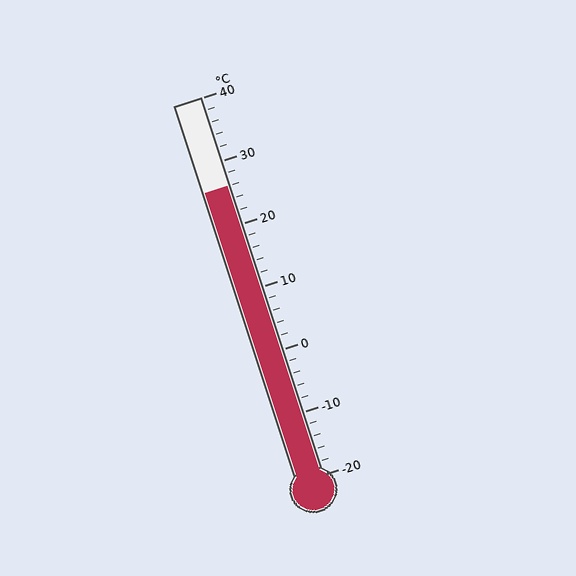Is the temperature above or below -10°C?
The temperature is above -10°C.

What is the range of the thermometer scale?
The thermometer scale ranges from -20°C to 40°C.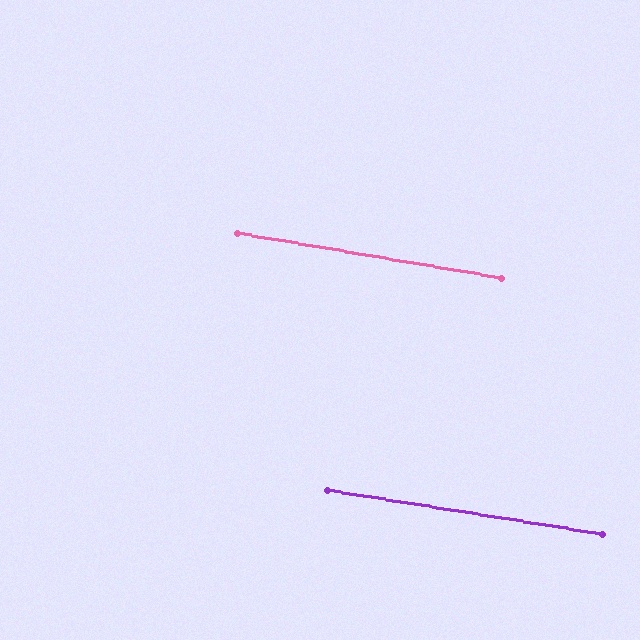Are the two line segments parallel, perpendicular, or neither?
Parallel — their directions differ by only 0.4°.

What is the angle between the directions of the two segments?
Approximately 0 degrees.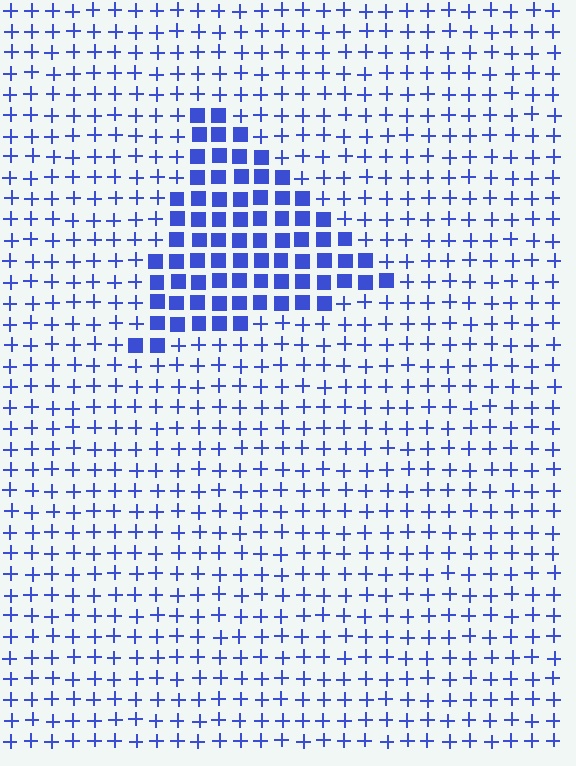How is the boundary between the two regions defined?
The boundary is defined by a change in element shape: squares inside vs. plus signs outside. All elements share the same color and spacing.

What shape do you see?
I see a triangle.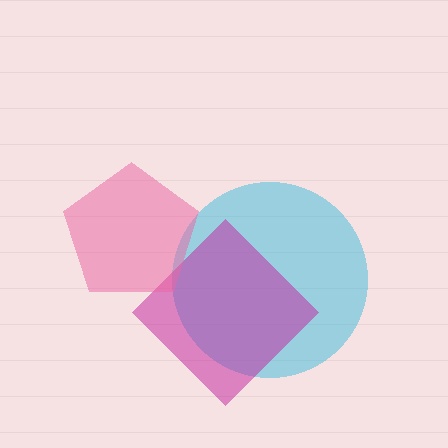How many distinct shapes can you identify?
There are 3 distinct shapes: a cyan circle, a magenta diamond, a pink pentagon.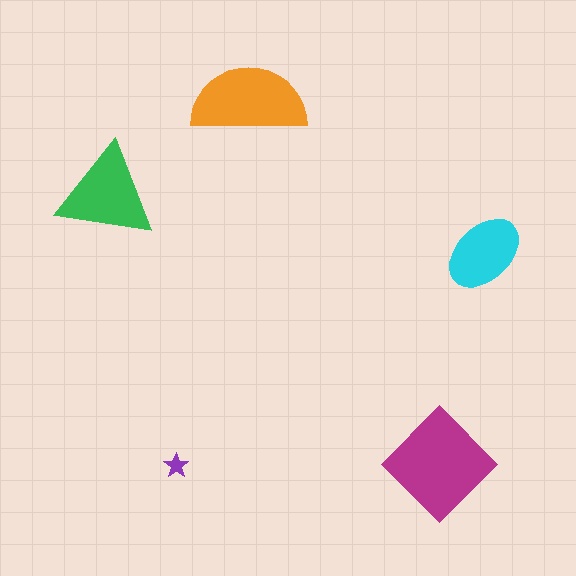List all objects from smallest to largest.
The purple star, the cyan ellipse, the green triangle, the orange semicircle, the magenta diamond.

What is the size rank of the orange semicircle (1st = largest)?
2nd.